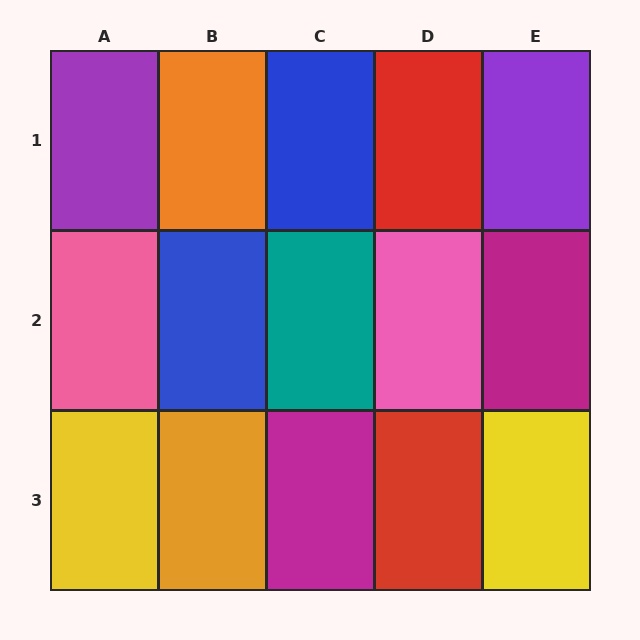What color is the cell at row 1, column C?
Blue.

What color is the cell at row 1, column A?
Purple.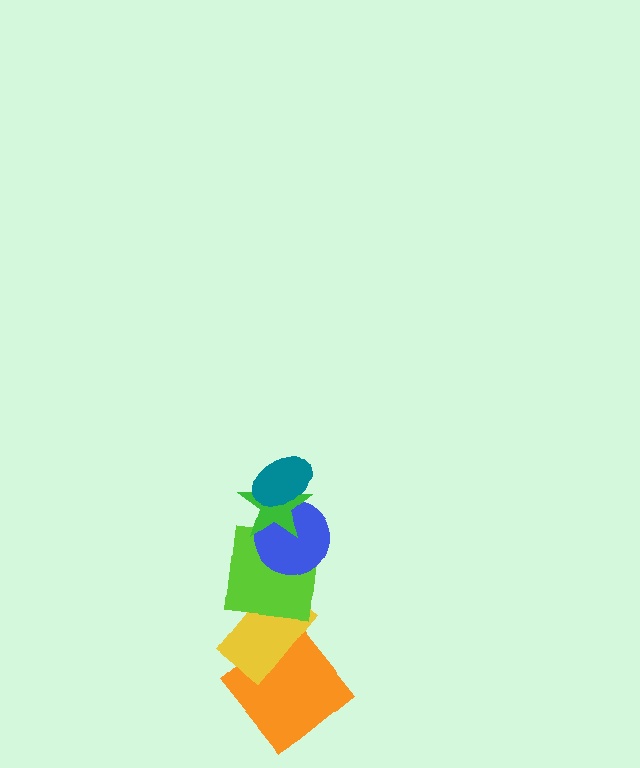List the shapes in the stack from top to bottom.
From top to bottom: the teal ellipse, the green star, the blue circle, the lime square, the yellow rectangle, the orange diamond.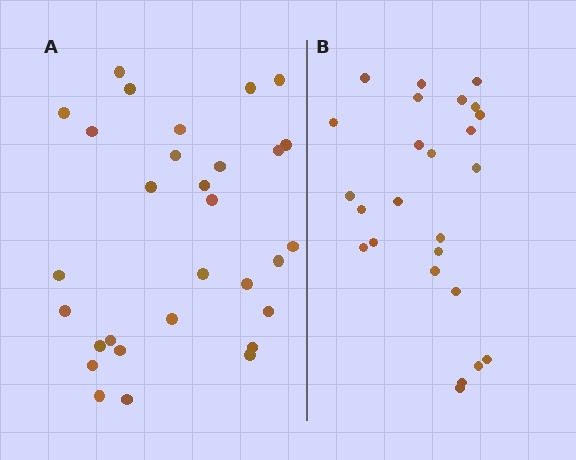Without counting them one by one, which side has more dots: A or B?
Region A (the left region) has more dots.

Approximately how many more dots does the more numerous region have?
Region A has about 5 more dots than region B.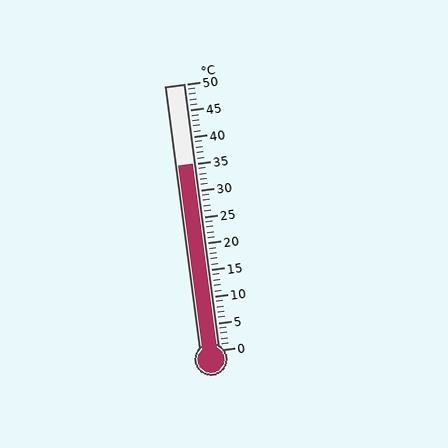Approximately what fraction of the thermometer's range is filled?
The thermometer is filled to approximately 70% of its range.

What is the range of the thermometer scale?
The thermometer scale ranges from 0°C to 50°C.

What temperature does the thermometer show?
The thermometer shows approximately 35°C.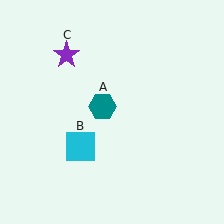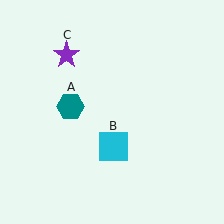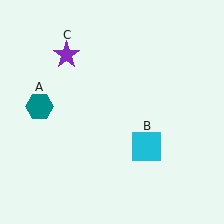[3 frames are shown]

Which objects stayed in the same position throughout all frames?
Purple star (object C) remained stationary.